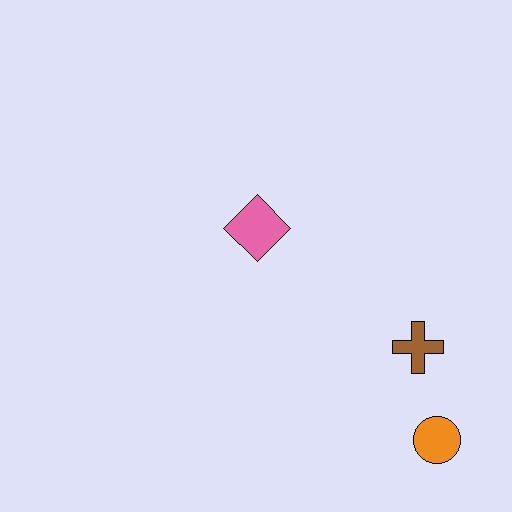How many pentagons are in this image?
There are no pentagons.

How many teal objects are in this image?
There are no teal objects.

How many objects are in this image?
There are 3 objects.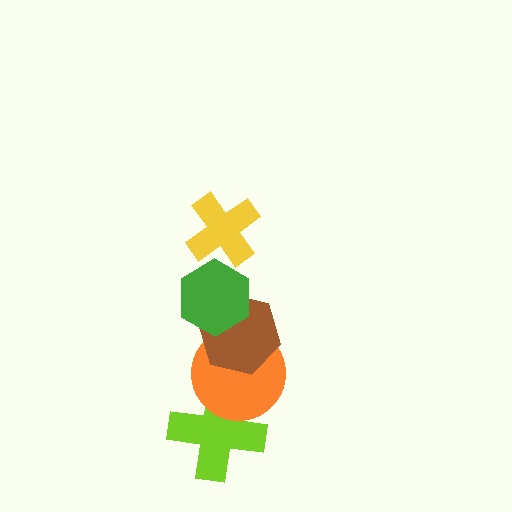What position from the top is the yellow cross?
The yellow cross is 1st from the top.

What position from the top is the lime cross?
The lime cross is 5th from the top.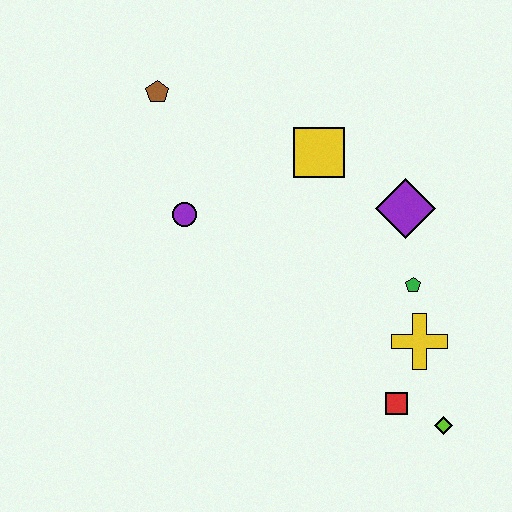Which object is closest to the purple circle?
The brown pentagon is closest to the purple circle.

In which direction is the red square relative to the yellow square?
The red square is below the yellow square.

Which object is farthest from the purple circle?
The lime diamond is farthest from the purple circle.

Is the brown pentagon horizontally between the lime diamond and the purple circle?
No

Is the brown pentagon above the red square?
Yes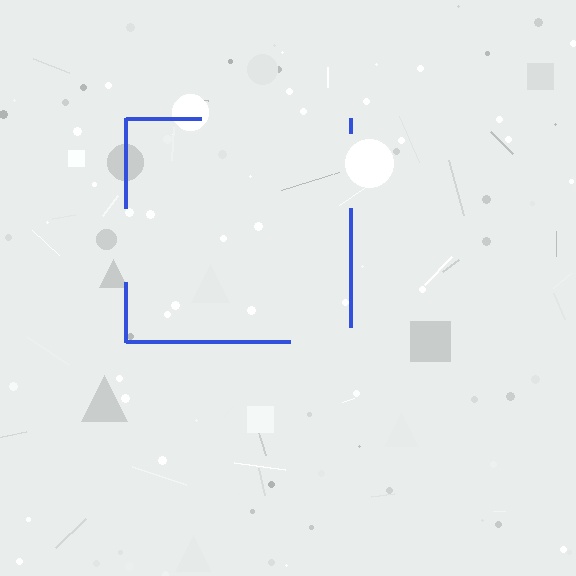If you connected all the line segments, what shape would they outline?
They would outline a square.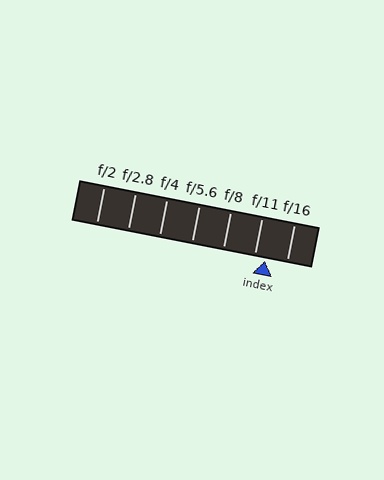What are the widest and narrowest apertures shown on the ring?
The widest aperture shown is f/2 and the narrowest is f/16.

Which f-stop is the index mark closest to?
The index mark is closest to f/11.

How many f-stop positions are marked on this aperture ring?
There are 7 f-stop positions marked.